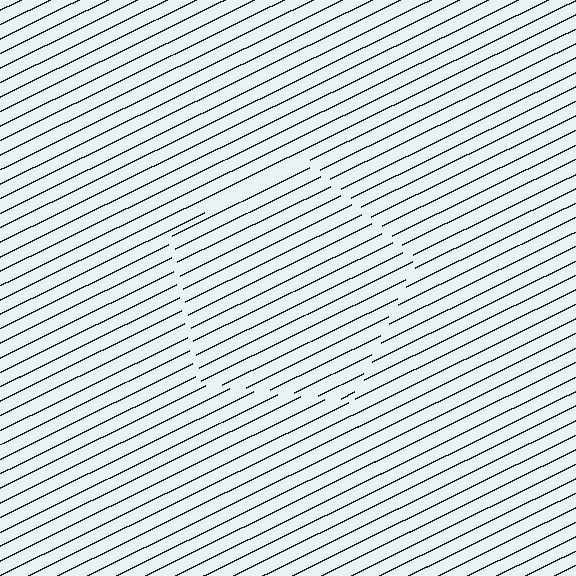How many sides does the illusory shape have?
5 sides — the line-ends trace a pentagon.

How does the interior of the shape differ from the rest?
The interior of the shape contains the same grating, shifted by half a period — the contour is defined by the phase discontinuity where line-ends from the inner and outer gratings abut.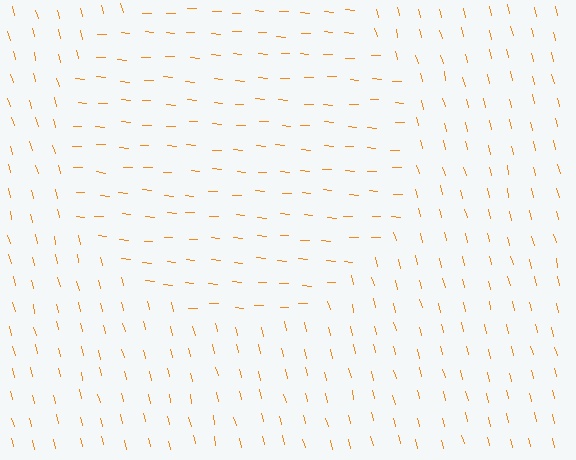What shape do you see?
I see a circle.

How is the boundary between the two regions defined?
The boundary is defined purely by a change in line orientation (approximately 72 degrees difference). All lines are the same color and thickness.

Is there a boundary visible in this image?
Yes, there is a texture boundary formed by a change in line orientation.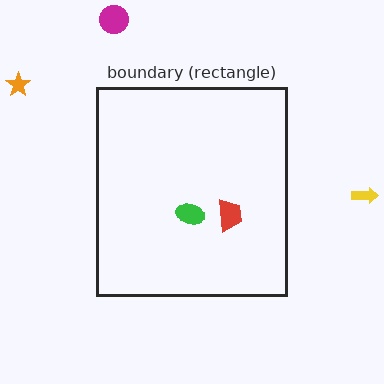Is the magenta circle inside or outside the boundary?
Outside.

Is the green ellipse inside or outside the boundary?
Inside.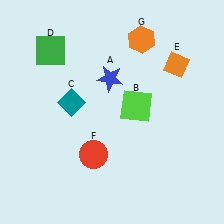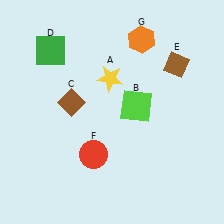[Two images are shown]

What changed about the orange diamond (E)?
In Image 1, E is orange. In Image 2, it changed to brown.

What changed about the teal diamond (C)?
In Image 1, C is teal. In Image 2, it changed to brown.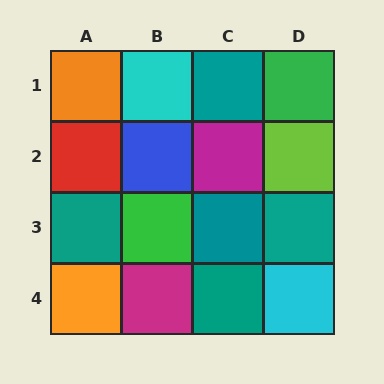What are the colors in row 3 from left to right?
Teal, green, teal, teal.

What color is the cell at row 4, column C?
Teal.